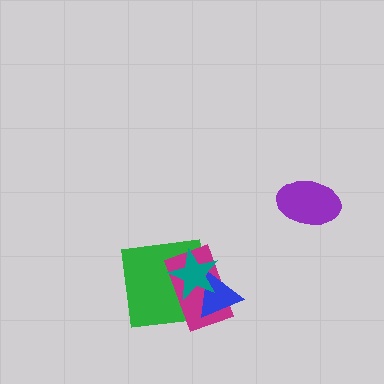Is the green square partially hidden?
Yes, it is partially covered by another shape.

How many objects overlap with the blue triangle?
3 objects overlap with the blue triangle.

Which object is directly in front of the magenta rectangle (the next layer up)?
The blue triangle is directly in front of the magenta rectangle.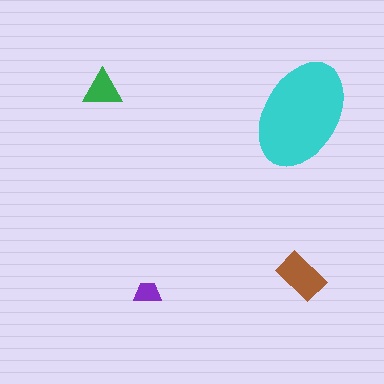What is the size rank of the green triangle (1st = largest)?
3rd.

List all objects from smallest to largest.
The purple trapezoid, the green triangle, the brown rectangle, the cyan ellipse.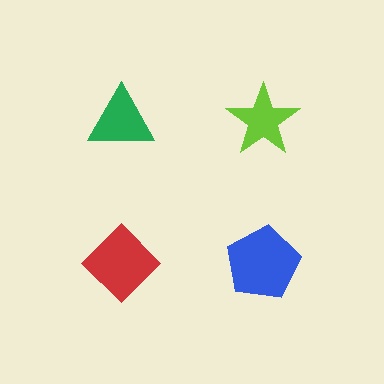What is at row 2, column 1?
A red diamond.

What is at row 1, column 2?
A lime star.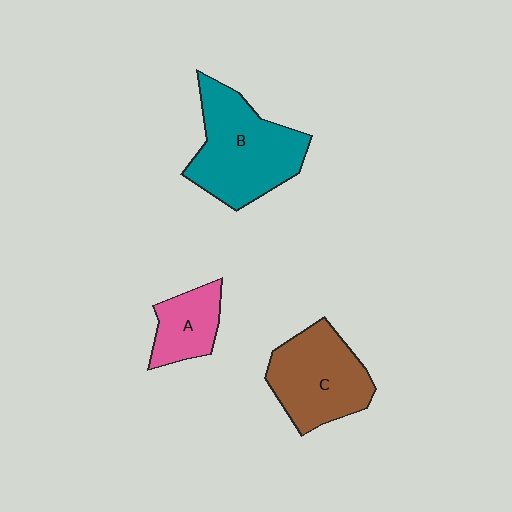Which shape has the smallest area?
Shape A (pink).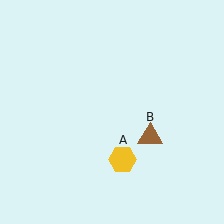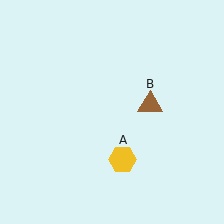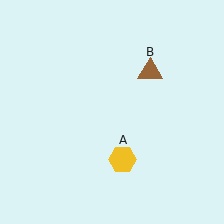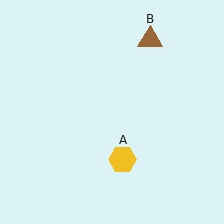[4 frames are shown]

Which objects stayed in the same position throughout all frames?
Yellow hexagon (object A) remained stationary.